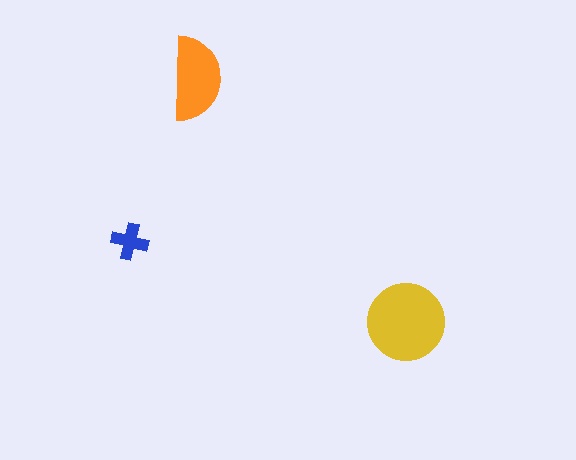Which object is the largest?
The yellow circle.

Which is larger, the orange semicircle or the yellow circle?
The yellow circle.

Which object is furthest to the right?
The yellow circle is rightmost.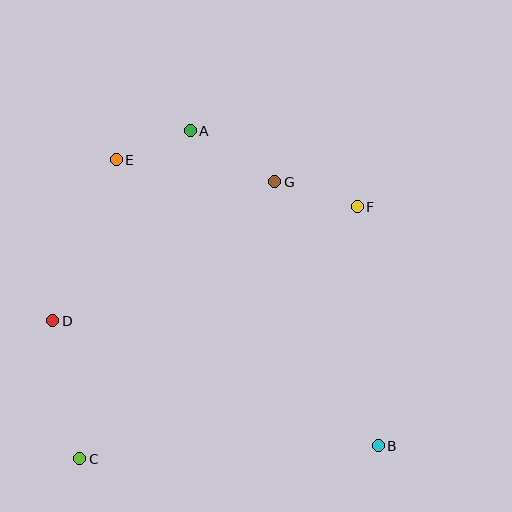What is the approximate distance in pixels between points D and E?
The distance between D and E is approximately 173 pixels.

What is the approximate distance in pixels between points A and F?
The distance between A and F is approximately 183 pixels.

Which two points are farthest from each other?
Points B and E are farthest from each other.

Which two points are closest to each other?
Points A and E are closest to each other.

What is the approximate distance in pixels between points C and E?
The distance between C and E is approximately 301 pixels.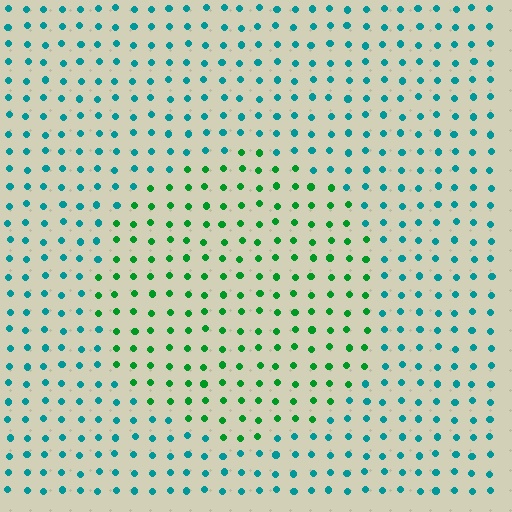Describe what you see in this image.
The image is filled with small teal elements in a uniform arrangement. A circle-shaped region is visible where the elements are tinted to a slightly different hue, forming a subtle color boundary.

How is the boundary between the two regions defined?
The boundary is defined purely by a slight shift in hue (about 46 degrees). Spacing, size, and orientation are identical on both sides.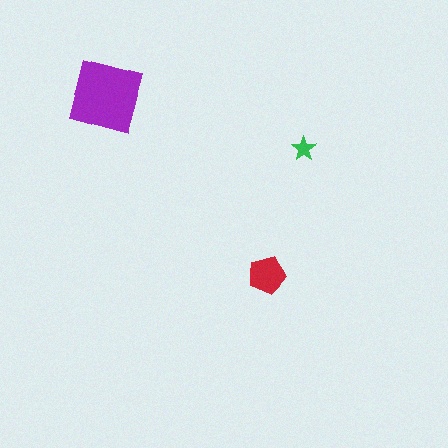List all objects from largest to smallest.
The purple square, the red pentagon, the green star.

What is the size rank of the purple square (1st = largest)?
1st.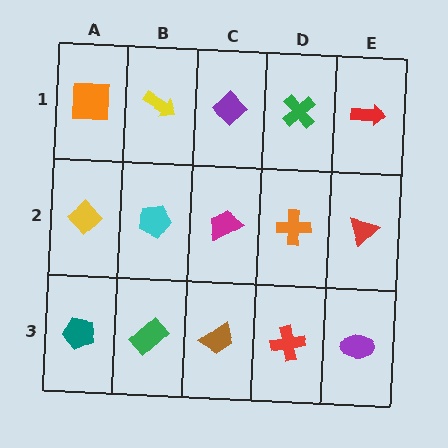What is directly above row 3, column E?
A red triangle.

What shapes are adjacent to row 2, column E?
A red arrow (row 1, column E), a purple ellipse (row 3, column E), an orange cross (row 2, column D).